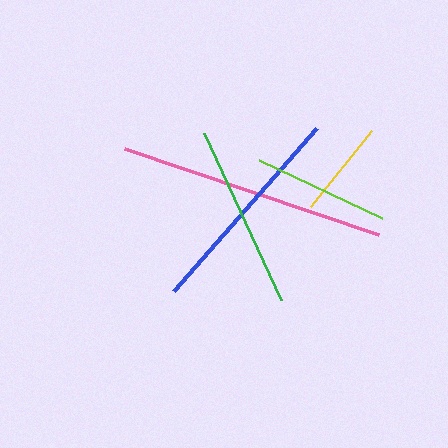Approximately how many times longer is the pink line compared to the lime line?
The pink line is approximately 2.0 times the length of the lime line.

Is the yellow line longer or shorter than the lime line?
The lime line is longer than the yellow line.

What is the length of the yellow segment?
The yellow segment is approximately 97 pixels long.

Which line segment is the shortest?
The yellow line is the shortest at approximately 97 pixels.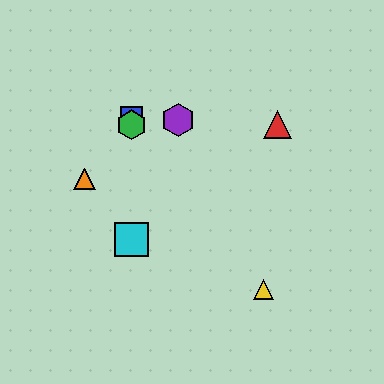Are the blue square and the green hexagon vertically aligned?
Yes, both are at x≈132.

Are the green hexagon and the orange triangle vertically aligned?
No, the green hexagon is at x≈132 and the orange triangle is at x≈85.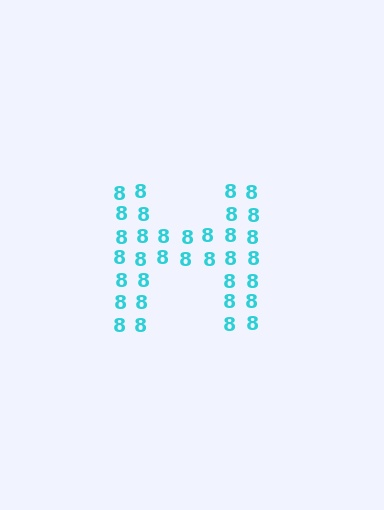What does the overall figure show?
The overall figure shows the letter H.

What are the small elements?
The small elements are digit 8's.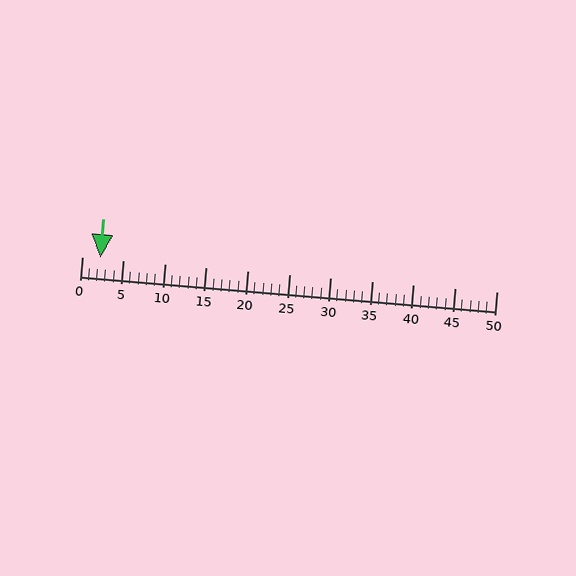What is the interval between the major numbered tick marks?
The major tick marks are spaced 5 units apart.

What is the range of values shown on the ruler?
The ruler shows values from 0 to 50.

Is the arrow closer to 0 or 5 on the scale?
The arrow is closer to 0.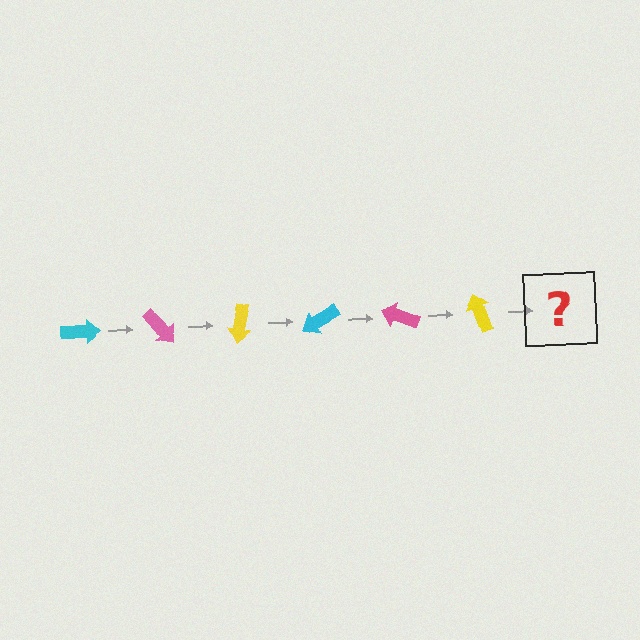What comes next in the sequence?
The next element should be a cyan arrow, rotated 300 degrees from the start.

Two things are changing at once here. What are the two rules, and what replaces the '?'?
The two rules are that it rotates 50 degrees each step and the color cycles through cyan, pink, and yellow. The '?' should be a cyan arrow, rotated 300 degrees from the start.